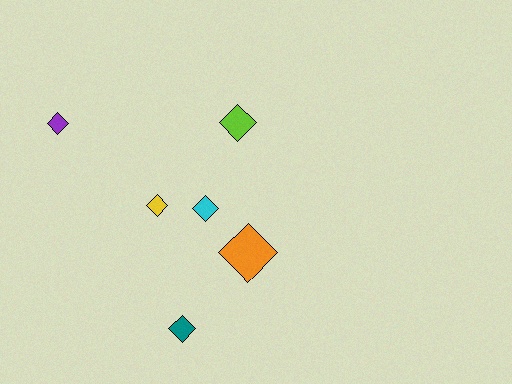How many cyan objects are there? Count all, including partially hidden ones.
There is 1 cyan object.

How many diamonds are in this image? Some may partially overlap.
There are 6 diamonds.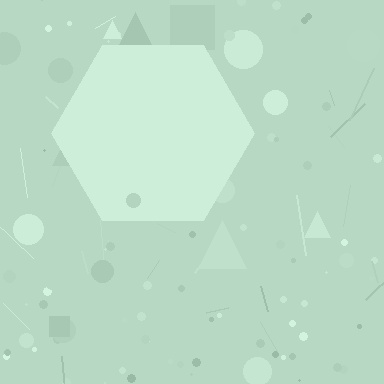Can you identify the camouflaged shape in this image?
The camouflaged shape is a hexagon.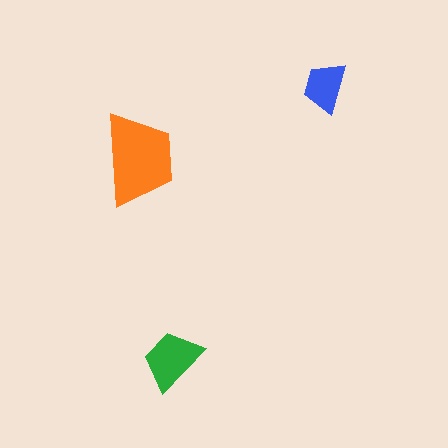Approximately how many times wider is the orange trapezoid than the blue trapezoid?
About 2 times wider.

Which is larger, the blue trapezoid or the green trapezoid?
The green one.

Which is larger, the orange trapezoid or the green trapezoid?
The orange one.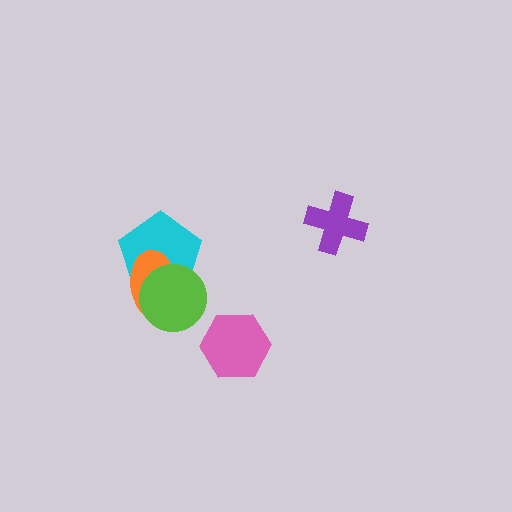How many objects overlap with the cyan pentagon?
2 objects overlap with the cyan pentagon.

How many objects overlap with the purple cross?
0 objects overlap with the purple cross.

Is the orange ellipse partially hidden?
Yes, it is partially covered by another shape.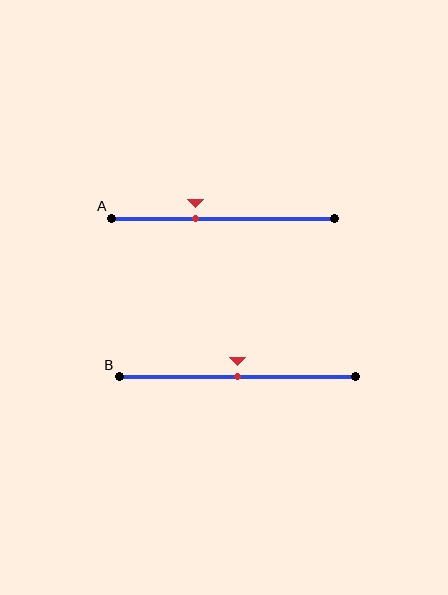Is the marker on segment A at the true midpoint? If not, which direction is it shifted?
No, the marker on segment A is shifted to the left by about 13% of the segment length.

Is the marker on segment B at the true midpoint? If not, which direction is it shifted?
Yes, the marker on segment B is at the true midpoint.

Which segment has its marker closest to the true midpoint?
Segment B has its marker closest to the true midpoint.